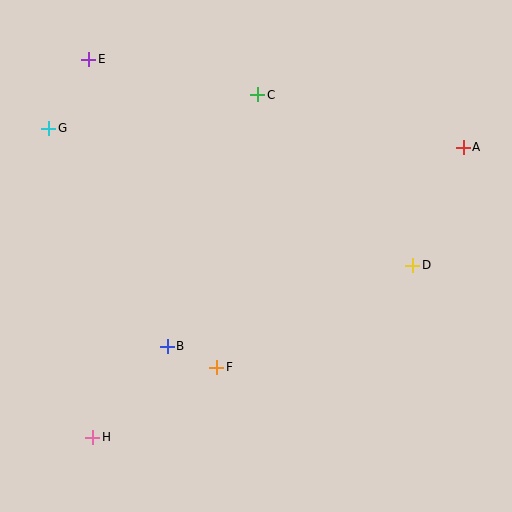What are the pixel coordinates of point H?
Point H is at (93, 437).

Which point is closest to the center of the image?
Point F at (217, 367) is closest to the center.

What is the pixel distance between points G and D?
The distance between G and D is 389 pixels.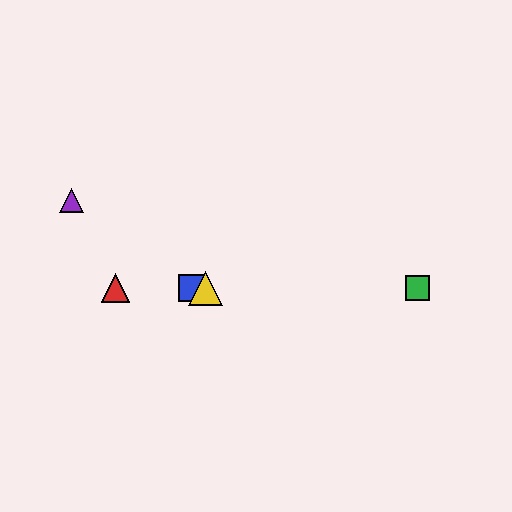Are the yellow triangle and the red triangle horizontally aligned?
Yes, both are at y≈288.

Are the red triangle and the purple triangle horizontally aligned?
No, the red triangle is at y≈288 and the purple triangle is at y≈200.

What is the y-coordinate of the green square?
The green square is at y≈288.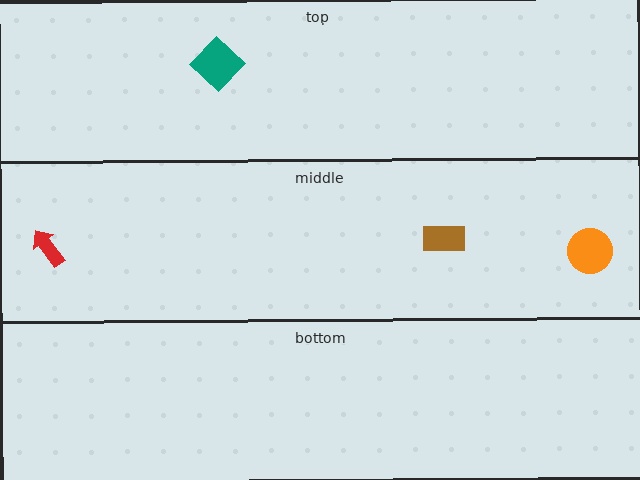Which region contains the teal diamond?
The top region.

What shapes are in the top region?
The teal diamond.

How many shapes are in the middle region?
3.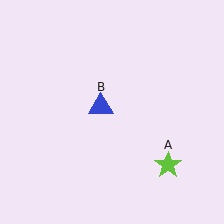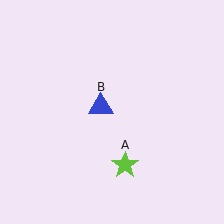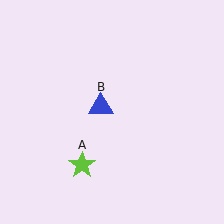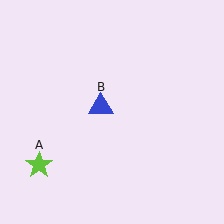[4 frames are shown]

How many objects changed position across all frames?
1 object changed position: lime star (object A).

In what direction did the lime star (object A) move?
The lime star (object A) moved left.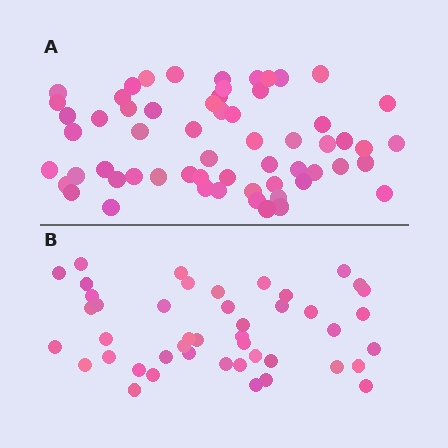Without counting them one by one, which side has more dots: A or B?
Region A (the top region) has more dots.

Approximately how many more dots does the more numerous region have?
Region A has approximately 15 more dots than region B.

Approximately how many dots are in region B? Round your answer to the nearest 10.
About 40 dots. (The exact count is 45, which rounds to 40.)